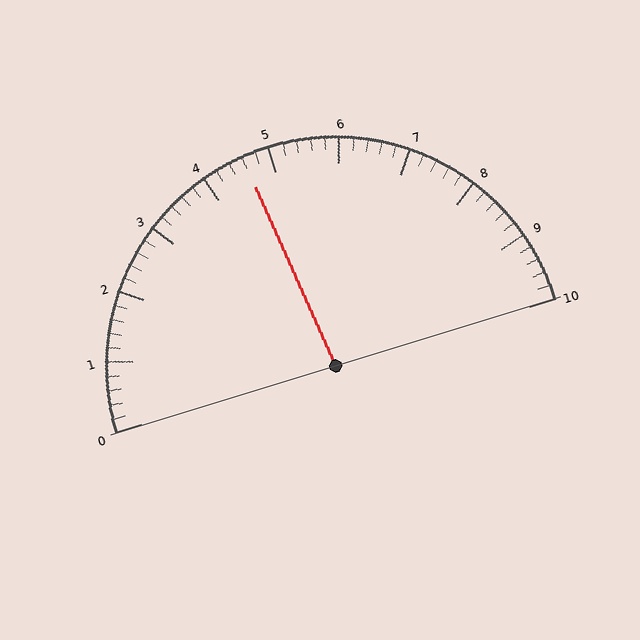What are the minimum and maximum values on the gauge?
The gauge ranges from 0 to 10.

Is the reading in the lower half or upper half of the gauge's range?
The reading is in the lower half of the range (0 to 10).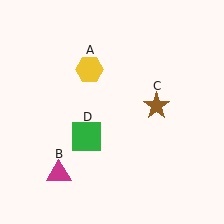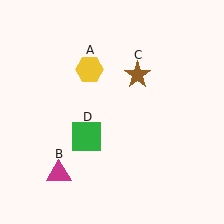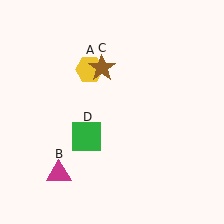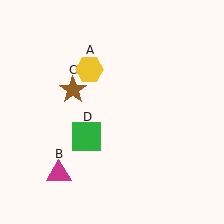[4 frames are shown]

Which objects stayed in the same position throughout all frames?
Yellow hexagon (object A) and magenta triangle (object B) and green square (object D) remained stationary.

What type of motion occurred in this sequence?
The brown star (object C) rotated counterclockwise around the center of the scene.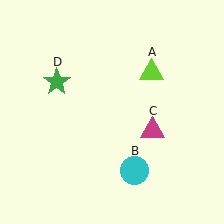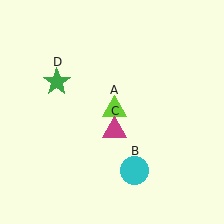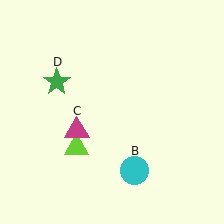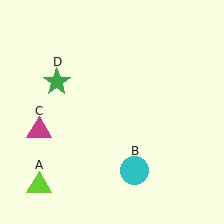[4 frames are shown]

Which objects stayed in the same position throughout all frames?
Cyan circle (object B) and green star (object D) remained stationary.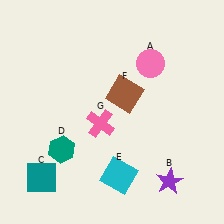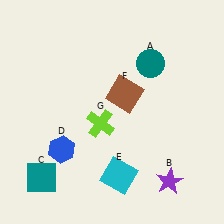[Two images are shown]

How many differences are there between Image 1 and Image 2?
There are 3 differences between the two images.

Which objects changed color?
A changed from pink to teal. D changed from teal to blue. G changed from pink to lime.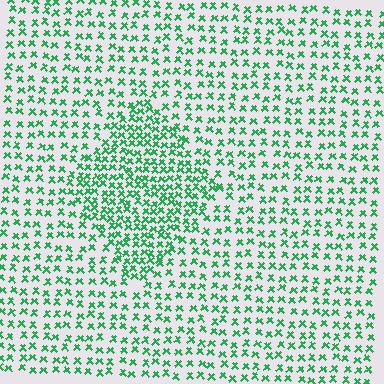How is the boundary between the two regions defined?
The boundary is defined by a change in element density (approximately 1.8x ratio). All elements are the same color, size, and shape.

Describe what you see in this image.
The image contains small green elements arranged at two different densities. A diamond-shaped region is visible where the elements are more densely packed than the surrounding area.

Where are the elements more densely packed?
The elements are more densely packed inside the diamond boundary.